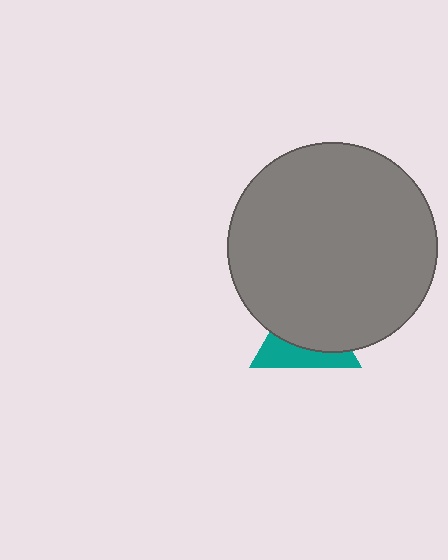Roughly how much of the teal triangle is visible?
A small part of it is visible (roughly 37%).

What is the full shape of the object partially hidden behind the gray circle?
The partially hidden object is a teal triangle.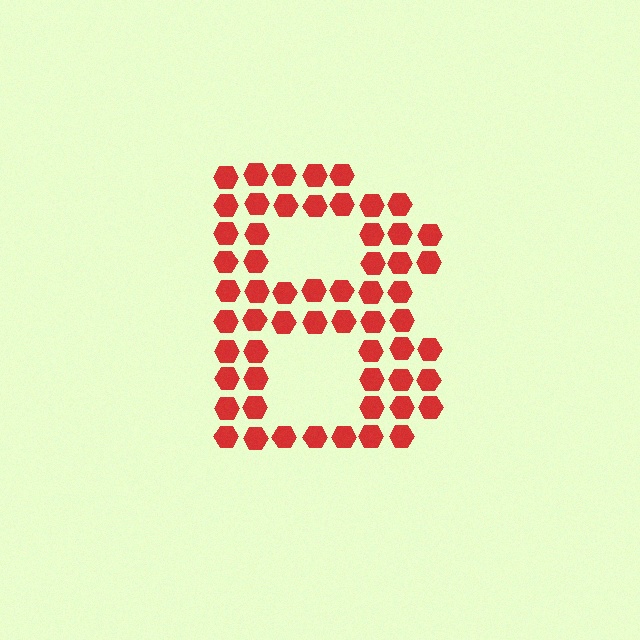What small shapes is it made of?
It is made of small hexagons.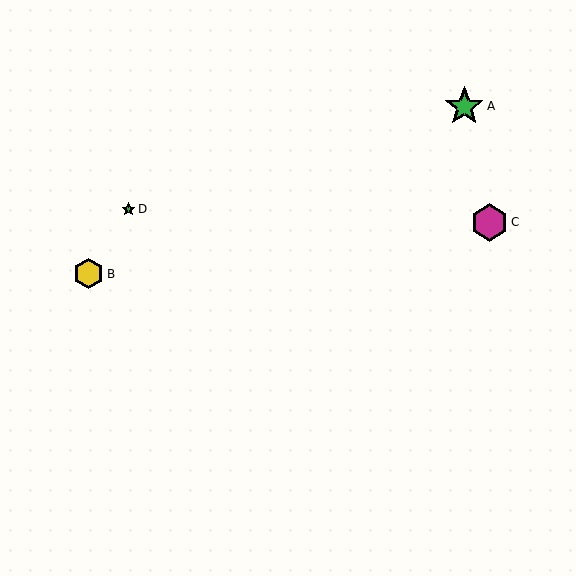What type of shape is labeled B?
Shape B is a yellow hexagon.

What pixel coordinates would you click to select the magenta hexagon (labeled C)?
Click at (490, 222) to select the magenta hexagon C.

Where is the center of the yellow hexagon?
The center of the yellow hexagon is at (88, 274).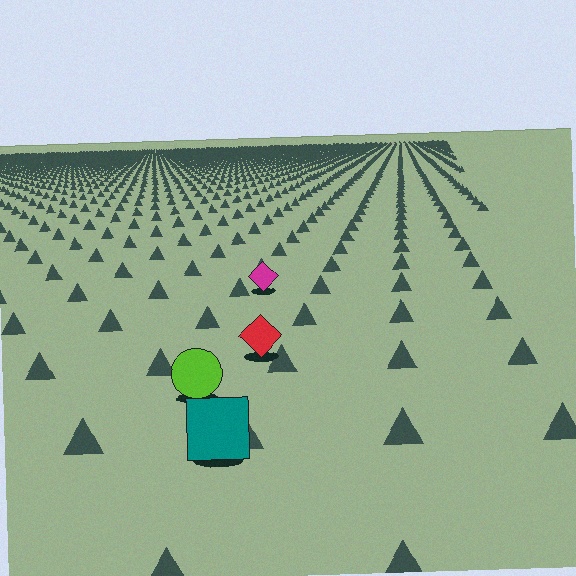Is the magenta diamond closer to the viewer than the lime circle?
No. The lime circle is closer — you can tell from the texture gradient: the ground texture is coarser near it.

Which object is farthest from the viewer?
The magenta diamond is farthest from the viewer. It appears smaller and the ground texture around it is denser.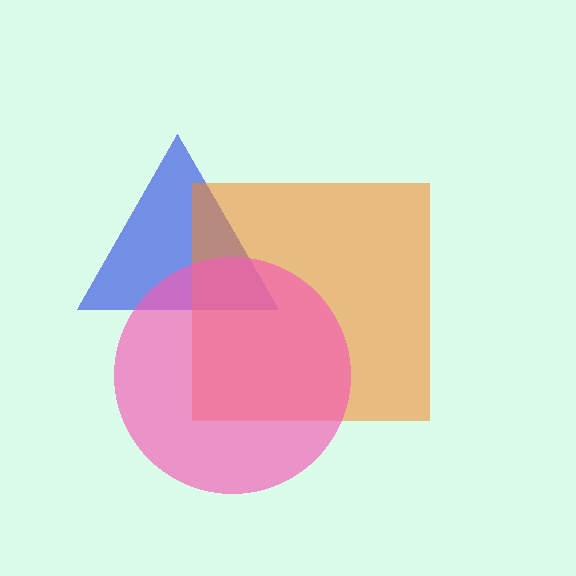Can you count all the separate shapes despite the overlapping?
Yes, there are 3 separate shapes.